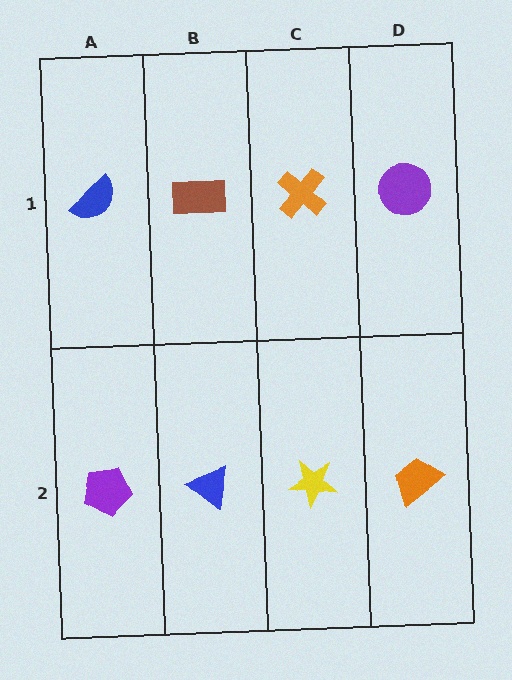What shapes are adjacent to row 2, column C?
An orange cross (row 1, column C), a blue triangle (row 2, column B), an orange trapezoid (row 2, column D).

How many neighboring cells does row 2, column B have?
3.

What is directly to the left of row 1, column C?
A brown rectangle.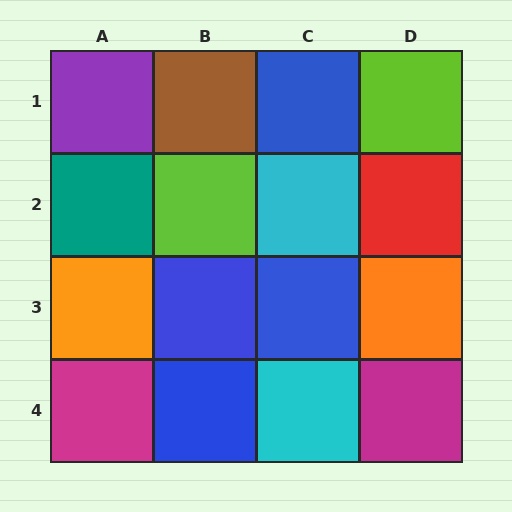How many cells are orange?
2 cells are orange.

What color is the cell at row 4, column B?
Blue.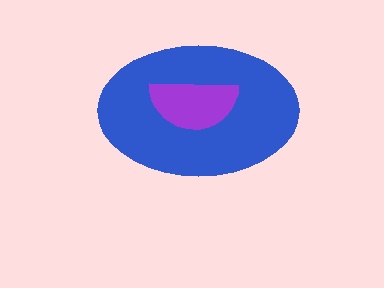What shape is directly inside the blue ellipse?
The purple semicircle.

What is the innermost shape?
The purple semicircle.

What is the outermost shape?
The blue ellipse.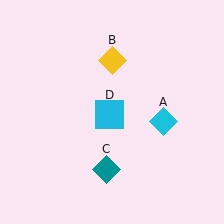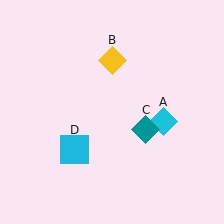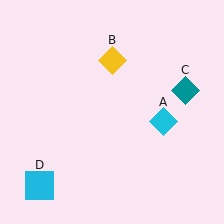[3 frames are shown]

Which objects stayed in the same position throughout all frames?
Cyan diamond (object A) and yellow diamond (object B) remained stationary.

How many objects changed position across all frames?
2 objects changed position: teal diamond (object C), cyan square (object D).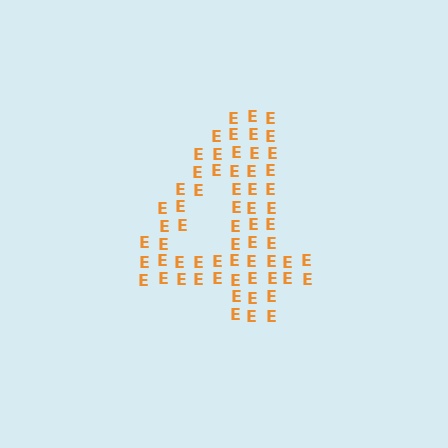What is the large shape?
The large shape is the digit 4.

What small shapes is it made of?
It is made of small letter E's.